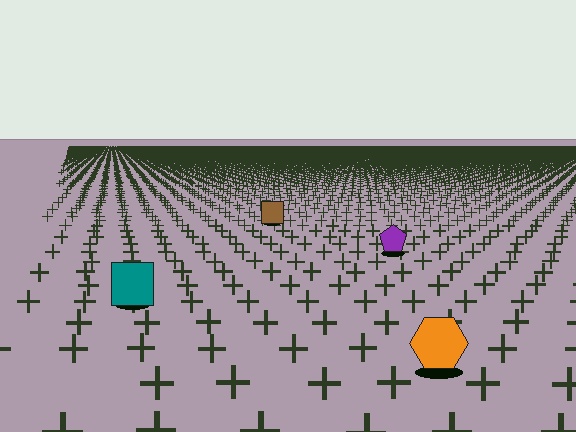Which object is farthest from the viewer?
The brown square is farthest from the viewer. It appears smaller and the ground texture around it is denser.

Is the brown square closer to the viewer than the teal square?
No. The teal square is closer — you can tell from the texture gradient: the ground texture is coarser near it.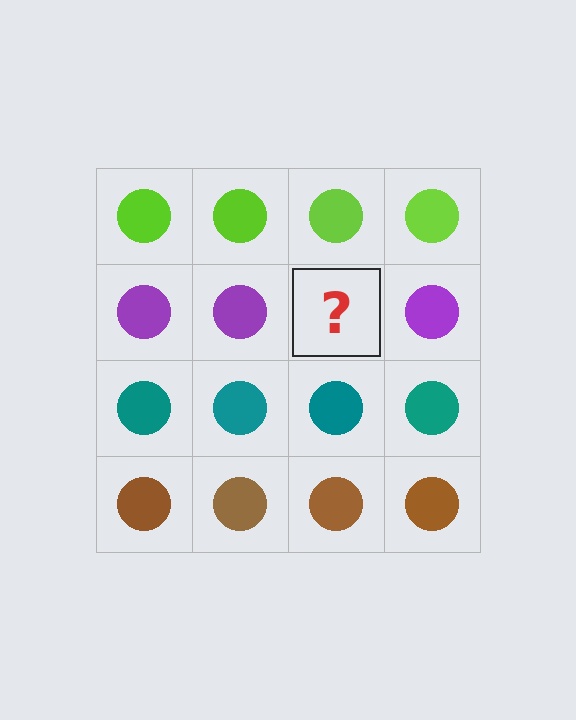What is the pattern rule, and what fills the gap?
The rule is that each row has a consistent color. The gap should be filled with a purple circle.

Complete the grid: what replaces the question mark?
The question mark should be replaced with a purple circle.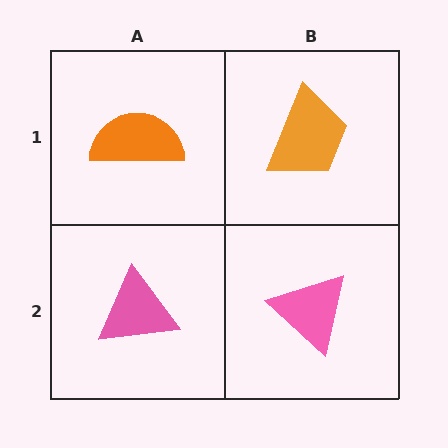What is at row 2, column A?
A pink triangle.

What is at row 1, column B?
An orange trapezoid.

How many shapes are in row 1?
2 shapes.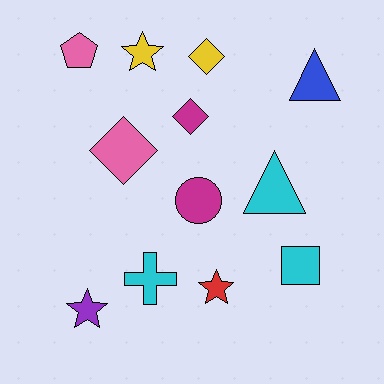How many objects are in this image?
There are 12 objects.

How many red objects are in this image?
There is 1 red object.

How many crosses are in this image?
There is 1 cross.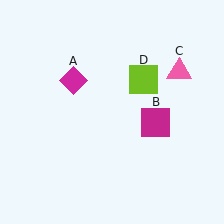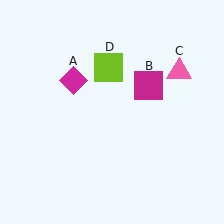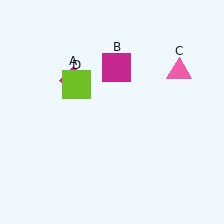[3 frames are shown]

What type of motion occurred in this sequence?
The magenta square (object B), lime square (object D) rotated counterclockwise around the center of the scene.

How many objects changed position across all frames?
2 objects changed position: magenta square (object B), lime square (object D).